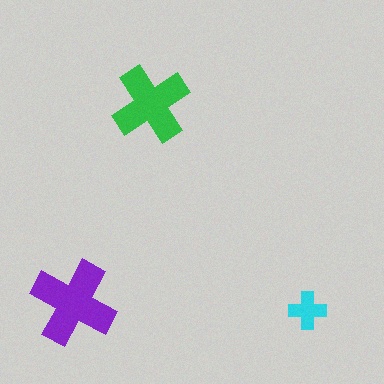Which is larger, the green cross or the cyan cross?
The green one.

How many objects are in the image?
There are 3 objects in the image.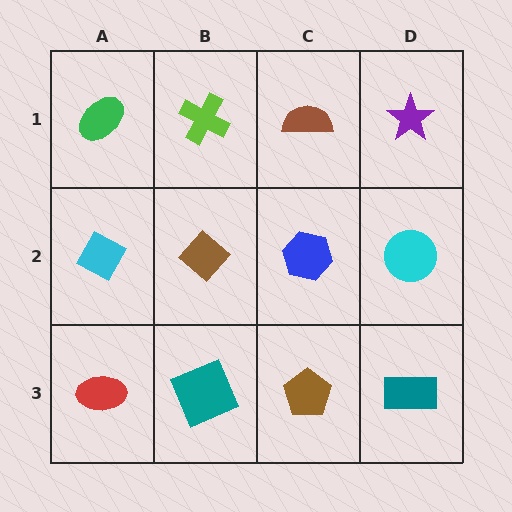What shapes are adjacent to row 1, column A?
A cyan diamond (row 2, column A), a lime cross (row 1, column B).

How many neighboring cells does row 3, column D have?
2.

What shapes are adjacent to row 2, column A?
A green ellipse (row 1, column A), a red ellipse (row 3, column A), a brown diamond (row 2, column B).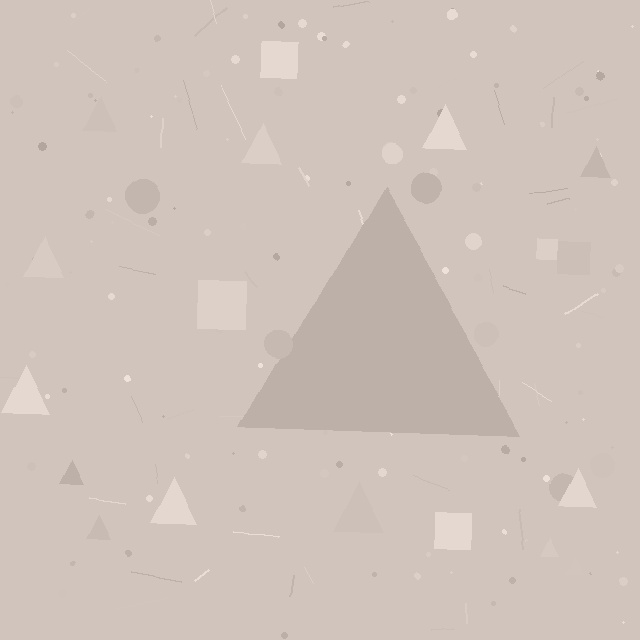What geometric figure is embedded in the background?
A triangle is embedded in the background.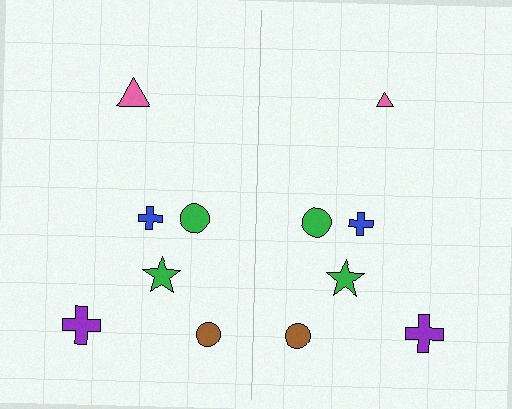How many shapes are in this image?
There are 12 shapes in this image.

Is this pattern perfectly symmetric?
No, the pattern is not perfectly symmetric. The pink triangle on the right side has a different size than its mirror counterpart.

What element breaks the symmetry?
The pink triangle on the right side has a different size than its mirror counterpart.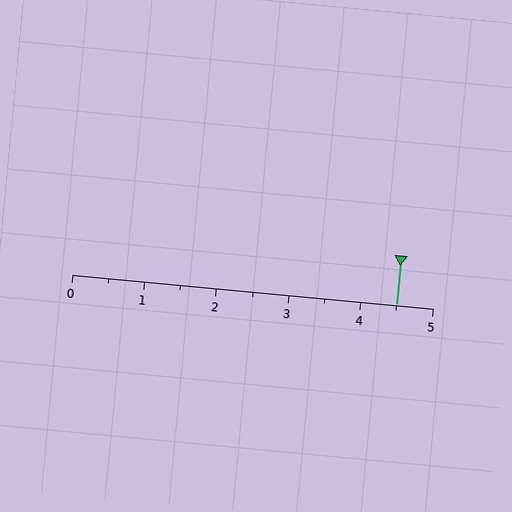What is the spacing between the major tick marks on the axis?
The major ticks are spaced 1 apart.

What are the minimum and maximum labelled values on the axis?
The axis runs from 0 to 5.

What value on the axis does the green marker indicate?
The marker indicates approximately 4.5.